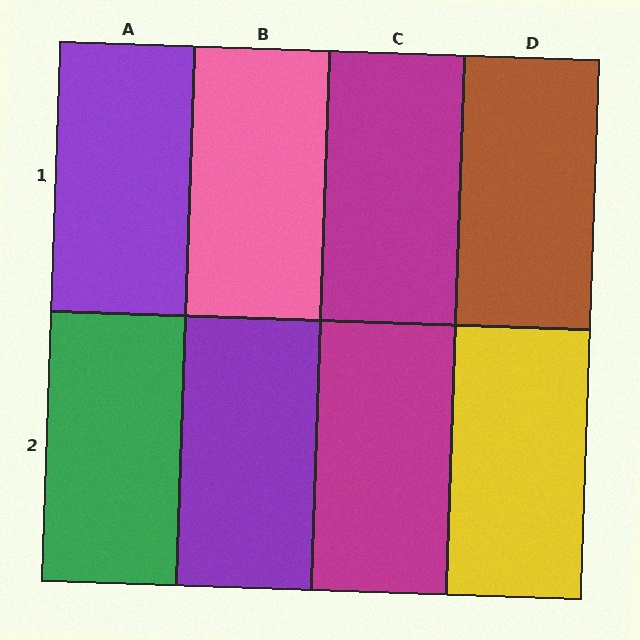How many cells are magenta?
2 cells are magenta.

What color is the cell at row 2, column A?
Green.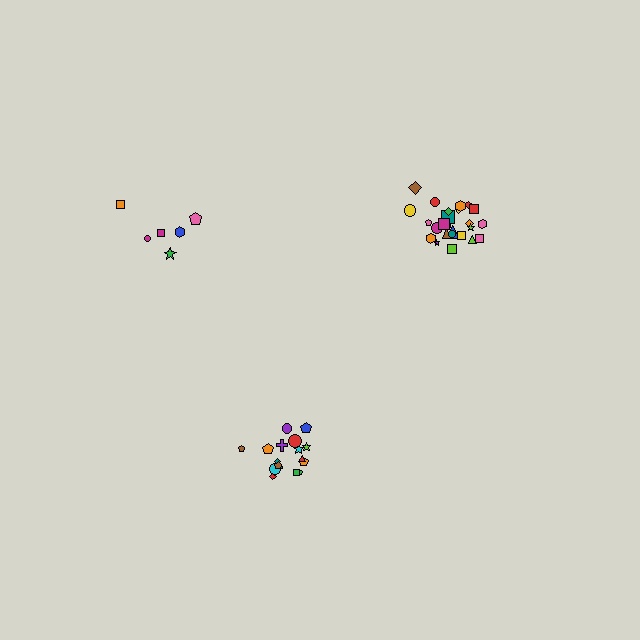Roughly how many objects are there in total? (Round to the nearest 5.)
Roughly 50 objects in total.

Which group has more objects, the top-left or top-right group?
The top-right group.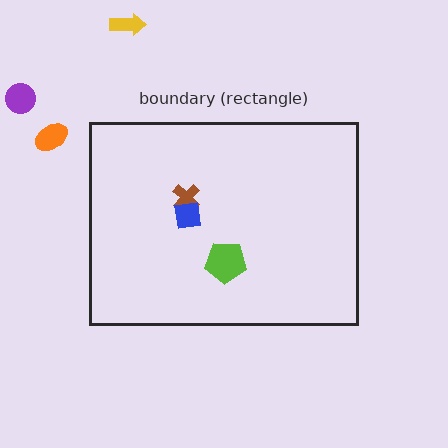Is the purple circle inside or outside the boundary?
Outside.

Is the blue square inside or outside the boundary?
Inside.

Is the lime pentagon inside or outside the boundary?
Inside.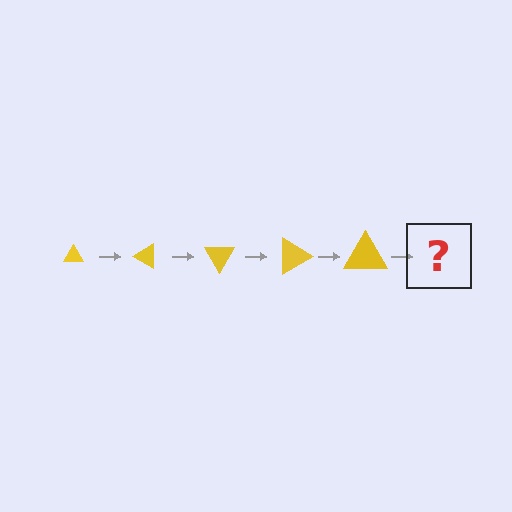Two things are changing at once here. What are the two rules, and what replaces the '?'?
The two rules are that the triangle grows larger each step and it rotates 30 degrees each step. The '?' should be a triangle, larger than the previous one and rotated 150 degrees from the start.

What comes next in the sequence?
The next element should be a triangle, larger than the previous one and rotated 150 degrees from the start.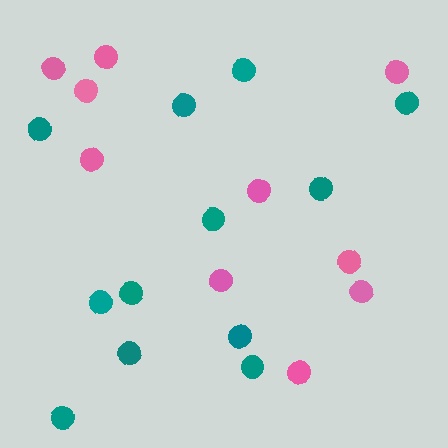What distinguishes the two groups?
There are 2 groups: one group of pink circles (10) and one group of teal circles (12).